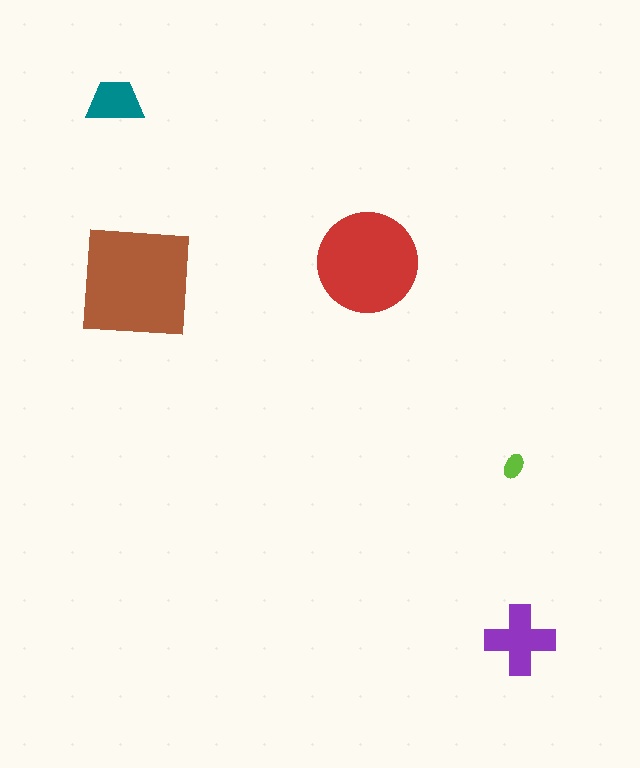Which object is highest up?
The teal trapezoid is topmost.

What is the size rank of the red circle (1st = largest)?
2nd.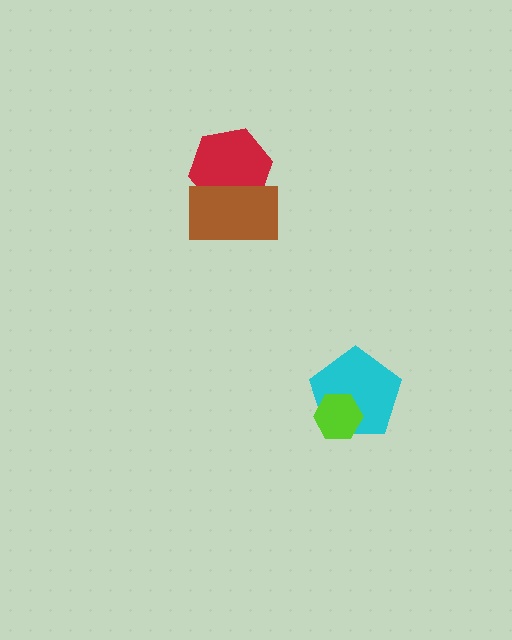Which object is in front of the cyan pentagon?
The lime hexagon is in front of the cyan pentagon.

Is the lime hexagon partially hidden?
No, no other shape covers it.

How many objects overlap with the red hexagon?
1 object overlaps with the red hexagon.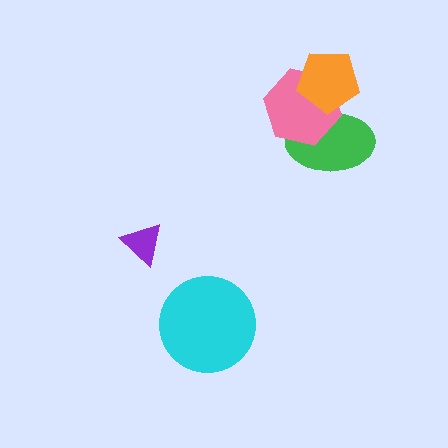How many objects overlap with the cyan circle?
0 objects overlap with the cyan circle.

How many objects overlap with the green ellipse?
2 objects overlap with the green ellipse.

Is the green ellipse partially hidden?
Yes, it is partially covered by another shape.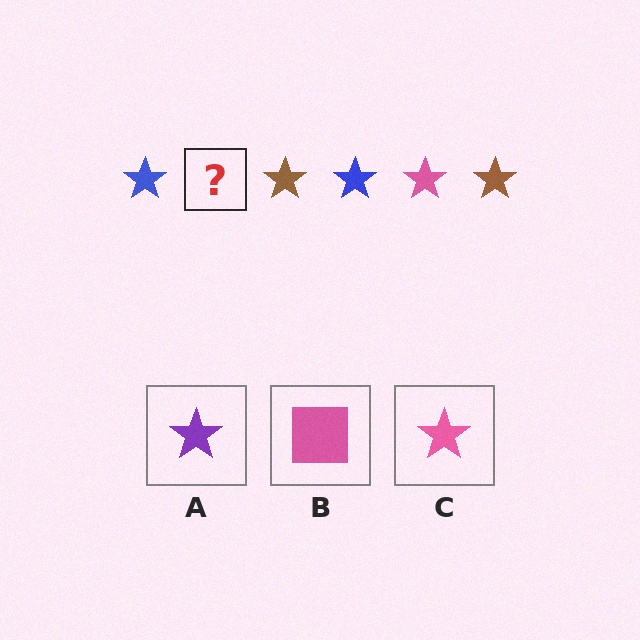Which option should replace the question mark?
Option C.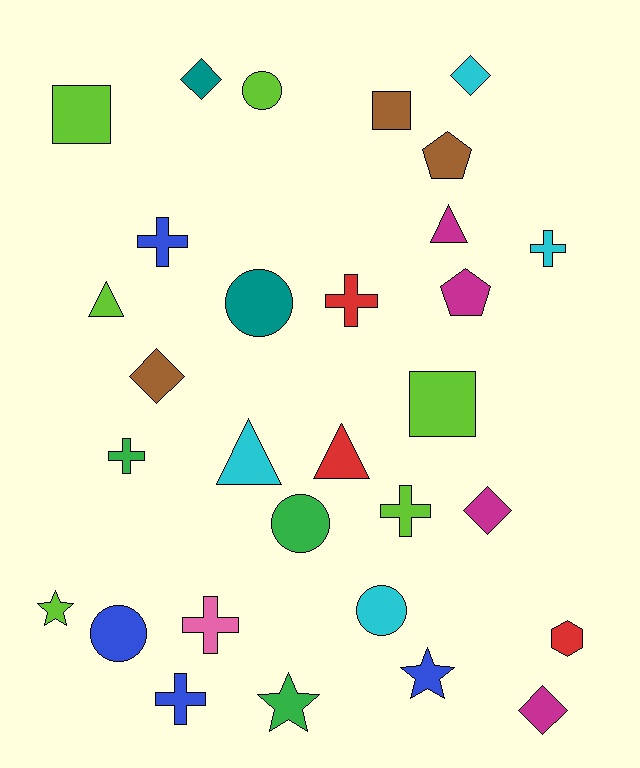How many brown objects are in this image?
There are 3 brown objects.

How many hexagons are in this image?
There is 1 hexagon.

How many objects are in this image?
There are 30 objects.